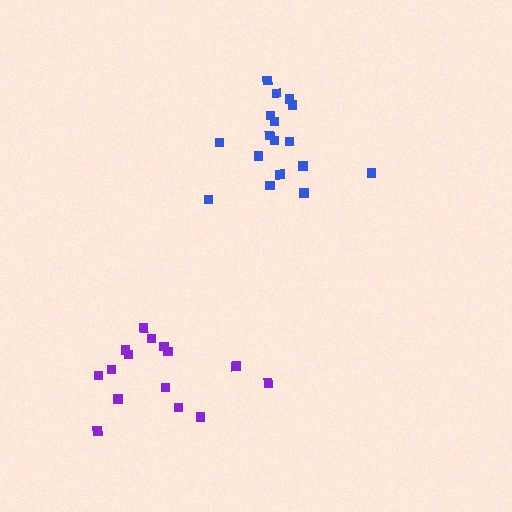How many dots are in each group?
Group 1: 17 dots, Group 2: 15 dots (32 total).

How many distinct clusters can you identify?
There are 2 distinct clusters.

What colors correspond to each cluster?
The clusters are colored: blue, purple.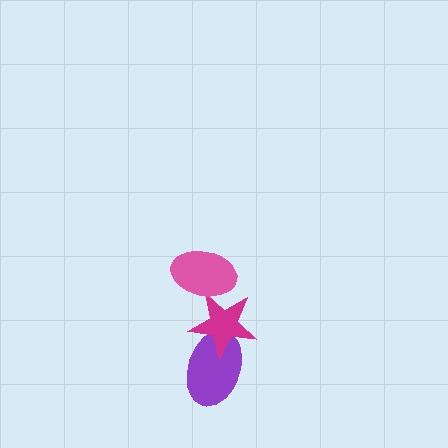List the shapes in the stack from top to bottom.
From top to bottom: the pink ellipse, the magenta star, the purple ellipse.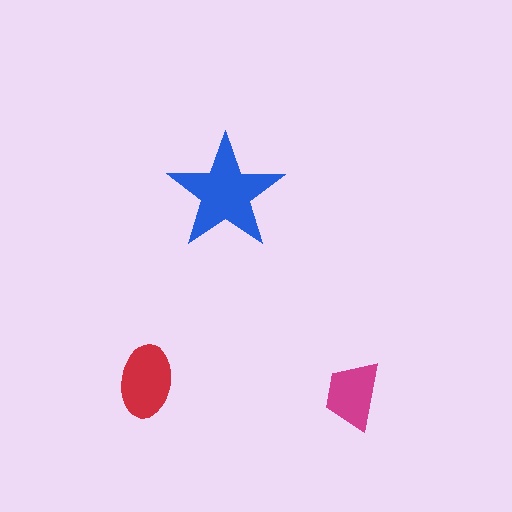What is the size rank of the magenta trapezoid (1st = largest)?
3rd.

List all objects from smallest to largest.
The magenta trapezoid, the red ellipse, the blue star.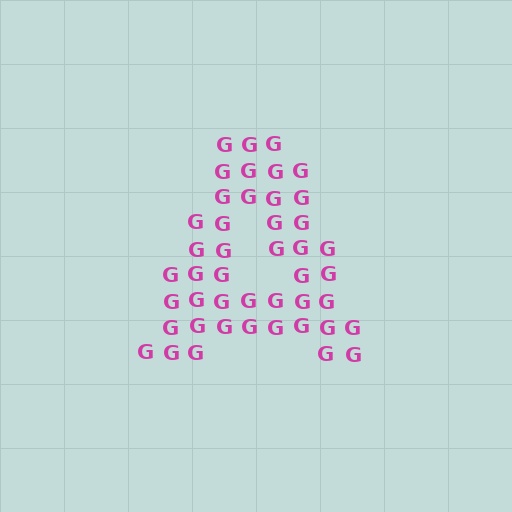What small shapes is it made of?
It is made of small letter G's.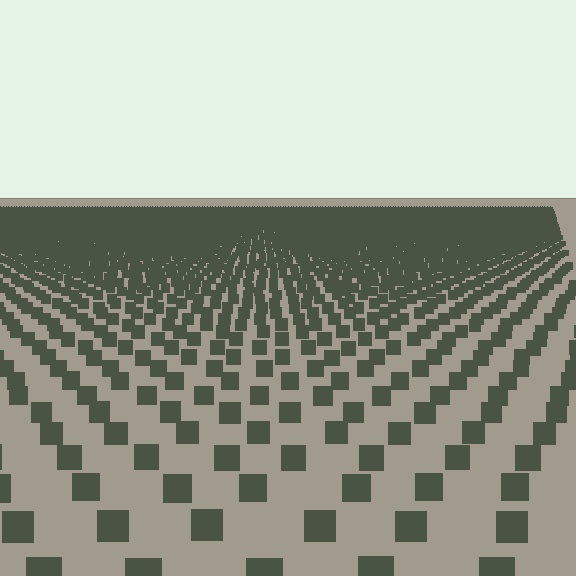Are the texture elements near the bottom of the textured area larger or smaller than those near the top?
Larger. Near the bottom, elements are closer to the viewer and appear at a bigger on-screen size.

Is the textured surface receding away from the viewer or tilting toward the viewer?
The surface is receding away from the viewer. Texture elements get smaller and denser toward the top.